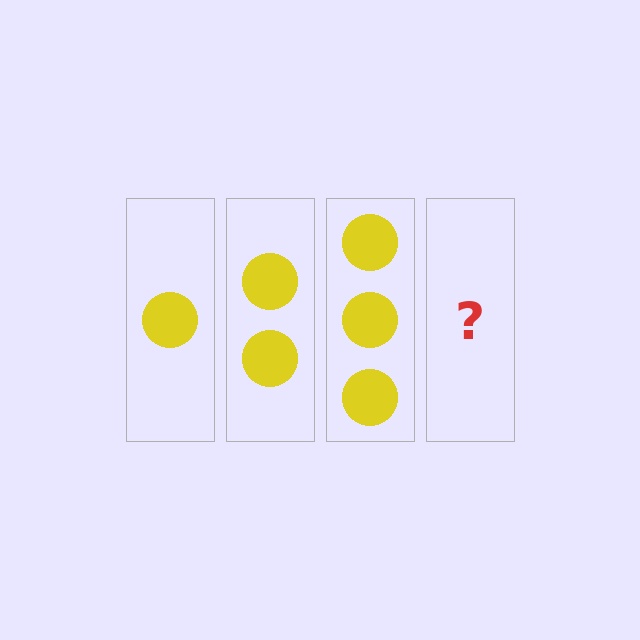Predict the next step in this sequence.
The next step is 4 circles.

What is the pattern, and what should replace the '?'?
The pattern is that each step adds one more circle. The '?' should be 4 circles.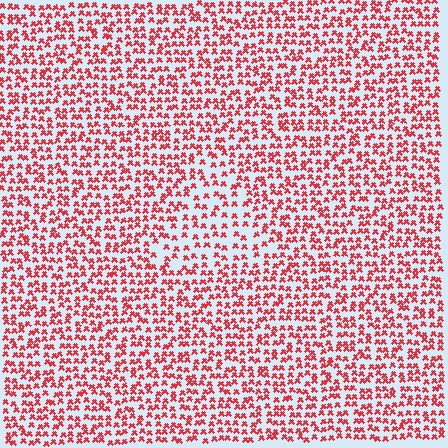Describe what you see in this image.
The image contains small red elements arranged at two different densities. A triangle-shaped region is visible where the elements are less densely packed than the surrounding area.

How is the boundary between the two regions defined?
The boundary is defined by a change in element density (approximately 1.6x ratio). All elements are the same color, size, and shape.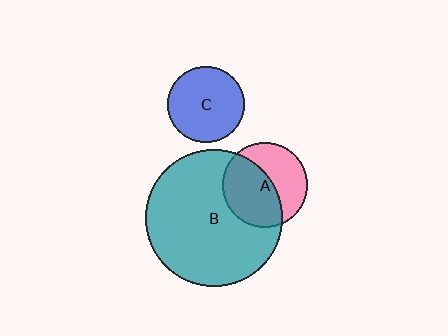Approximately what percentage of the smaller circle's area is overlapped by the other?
Approximately 55%.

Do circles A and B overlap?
Yes.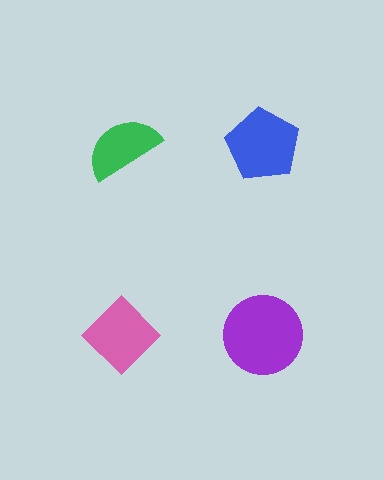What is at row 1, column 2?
A blue pentagon.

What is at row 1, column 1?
A green semicircle.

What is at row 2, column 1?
A pink diamond.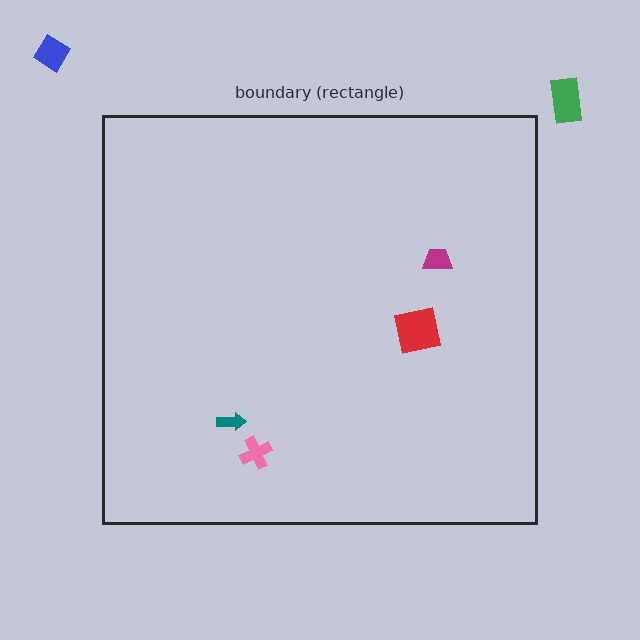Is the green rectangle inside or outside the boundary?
Outside.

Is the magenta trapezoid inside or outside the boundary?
Inside.